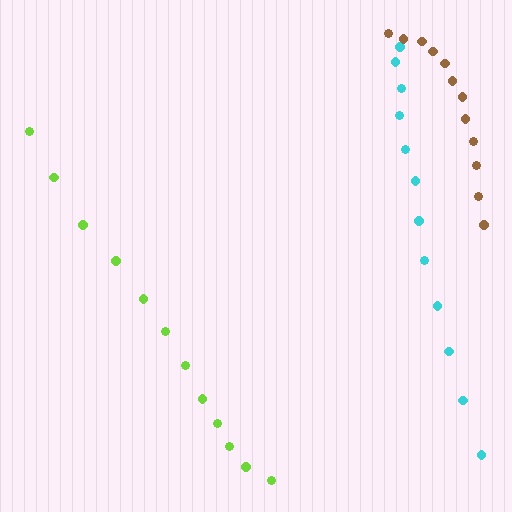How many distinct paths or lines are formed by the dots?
There are 3 distinct paths.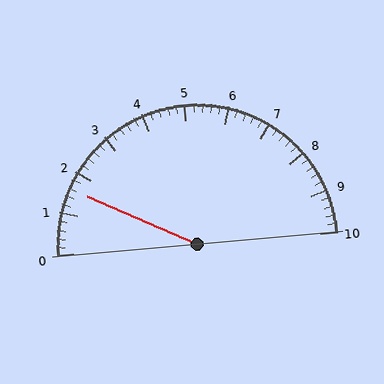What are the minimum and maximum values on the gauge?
The gauge ranges from 0 to 10.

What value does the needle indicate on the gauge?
The needle indicates approximately 1.6.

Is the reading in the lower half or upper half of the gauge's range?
The reading is in the lower half of the range (0 to 10).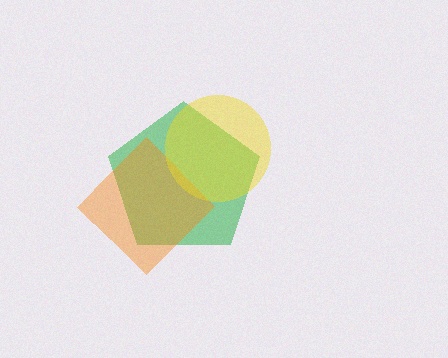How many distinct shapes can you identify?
There are 3 distinct shapes: a green pentagon, an orange diamond, a yellow circle.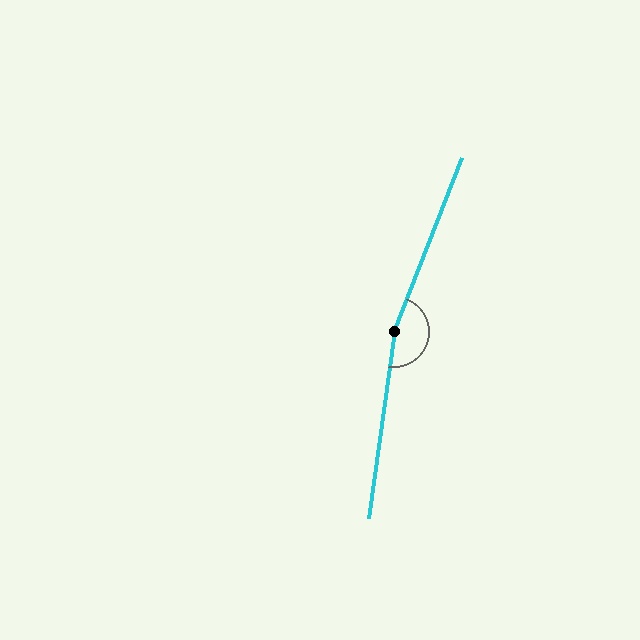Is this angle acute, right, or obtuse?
It is obtuse.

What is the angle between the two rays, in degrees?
Approximately 166 degrees.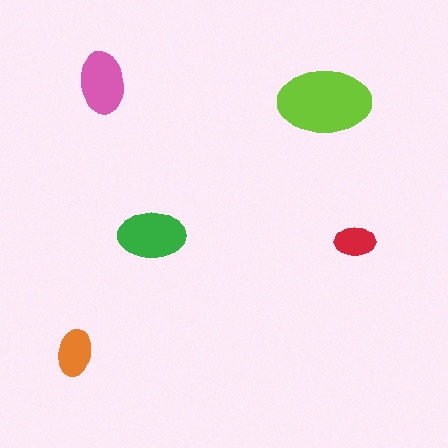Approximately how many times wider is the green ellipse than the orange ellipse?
About 1.5 times wider.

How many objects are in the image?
There are 5 objects in the image.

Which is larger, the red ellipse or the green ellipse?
The green one.